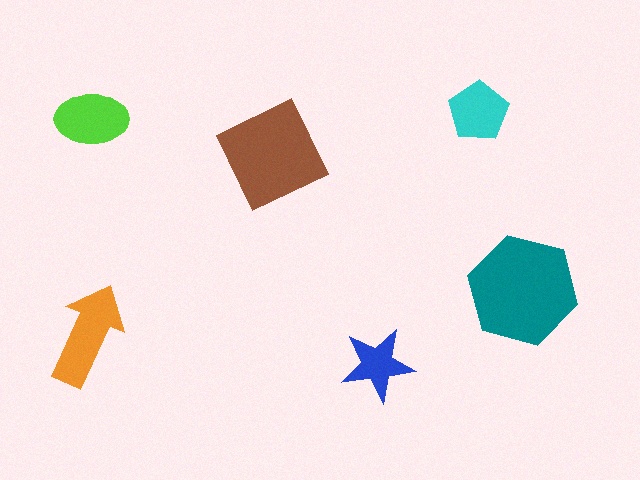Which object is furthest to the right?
The teal hexagon is rightmost.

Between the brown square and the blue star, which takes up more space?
The brown square.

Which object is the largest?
The teal hexagon.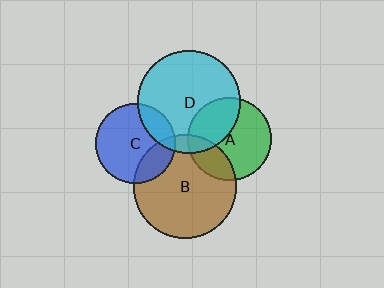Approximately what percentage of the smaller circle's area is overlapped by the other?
Approximately 20%.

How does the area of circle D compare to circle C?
Approximately 1.7 times.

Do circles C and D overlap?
Yes.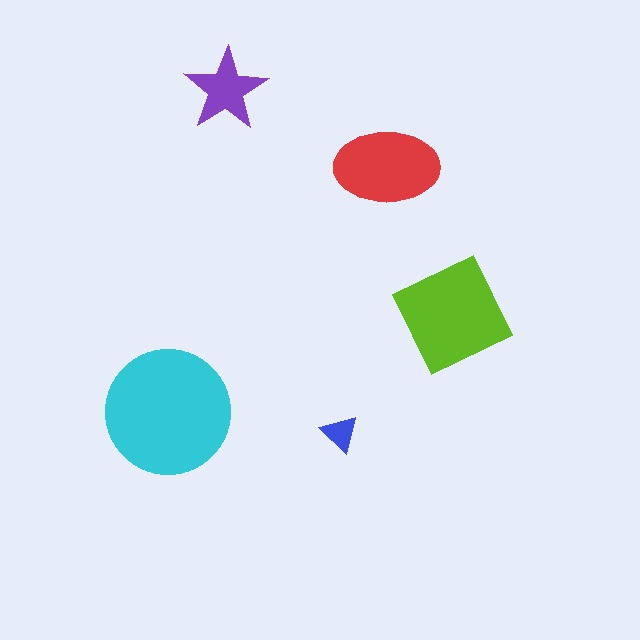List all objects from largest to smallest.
The cyan circle, the lime diamond, the red ellipse, the purple star, the blue triangle.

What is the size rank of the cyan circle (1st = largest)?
1st.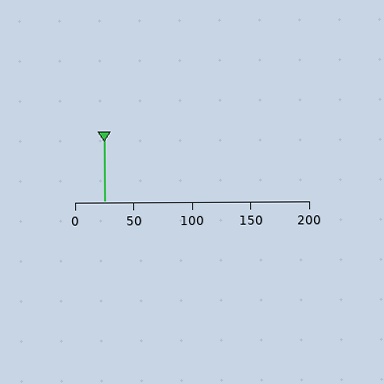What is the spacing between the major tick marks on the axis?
The major ticks are spaced 50 apart.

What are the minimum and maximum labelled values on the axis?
The axis runs from 0 to 200.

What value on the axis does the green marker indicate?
The marker indicates approximately 25.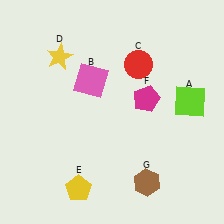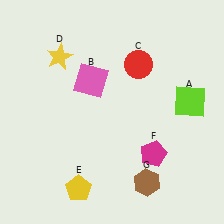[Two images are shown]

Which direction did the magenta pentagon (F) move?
The magenta pentagon (F) moved down.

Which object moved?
The magenta pentagon (F) moved down.